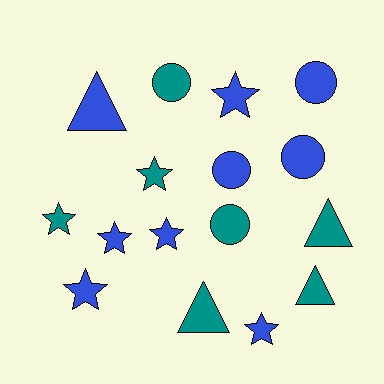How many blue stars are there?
There are 5 blue stars.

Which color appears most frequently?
Blue, with 9 objects.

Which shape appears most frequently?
Star, with 7 objects.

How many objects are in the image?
There are 16 objects.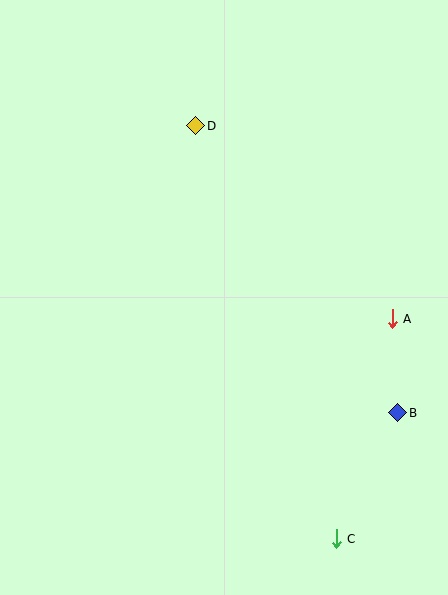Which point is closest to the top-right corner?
Point D is closest to the top-right corner.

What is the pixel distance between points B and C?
The distance between B and C is 140 pixels.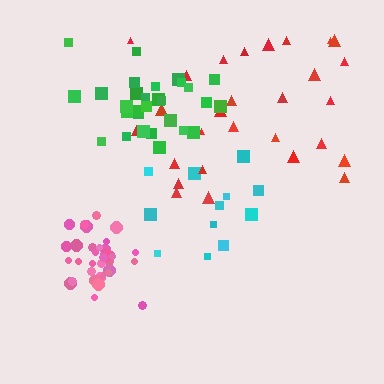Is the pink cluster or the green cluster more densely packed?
Pink.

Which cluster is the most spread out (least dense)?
Red.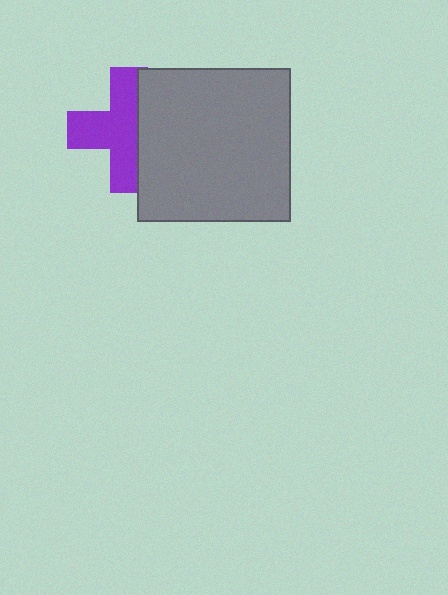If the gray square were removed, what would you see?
You would see the complete purple cross.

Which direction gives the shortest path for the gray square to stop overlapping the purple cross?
Moving right gives the shortest separation.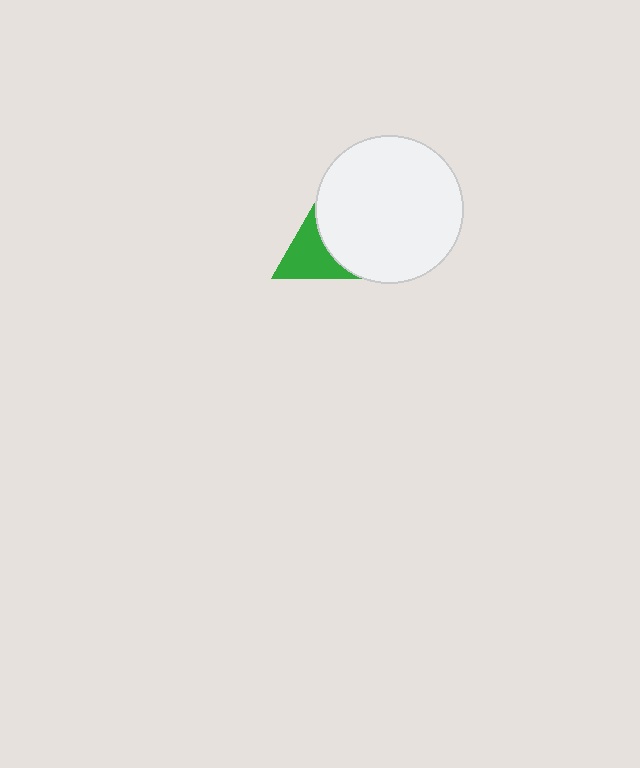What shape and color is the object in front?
The object in front is a white circle.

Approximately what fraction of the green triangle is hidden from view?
Roughly 34% of the green triangle is hidden behind the white circle.